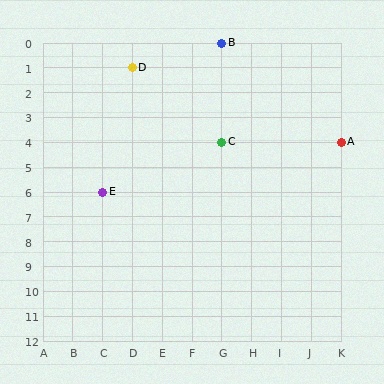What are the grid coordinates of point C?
Point C is at grid coordinates (G, 4).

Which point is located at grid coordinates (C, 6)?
Point E is at (C, 6).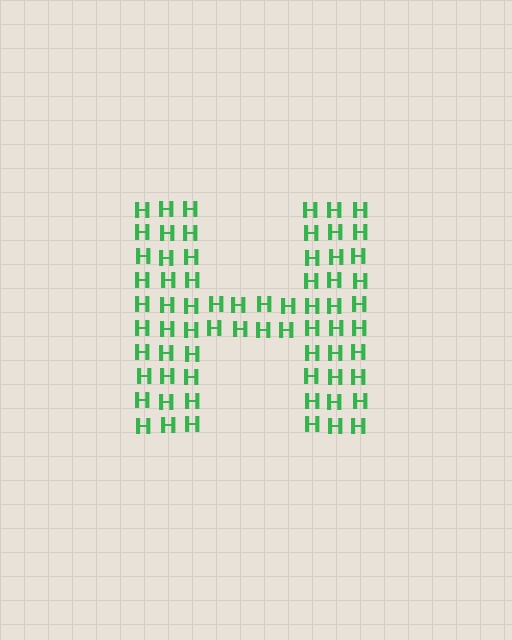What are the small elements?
The small elements are letter H's.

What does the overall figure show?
The overall figure shows the letter H.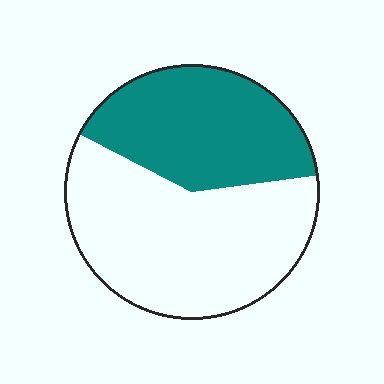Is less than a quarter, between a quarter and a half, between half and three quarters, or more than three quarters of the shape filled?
Between a quarter and a half.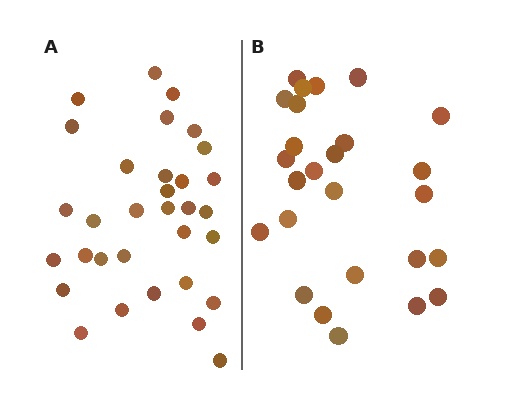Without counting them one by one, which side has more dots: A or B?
Region A (the left region) has more dots.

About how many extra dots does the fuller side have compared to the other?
Region A has about 6 more dots than region B.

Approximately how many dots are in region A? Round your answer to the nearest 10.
About 30 dots. (The exact count is 32, which rounds to 30.)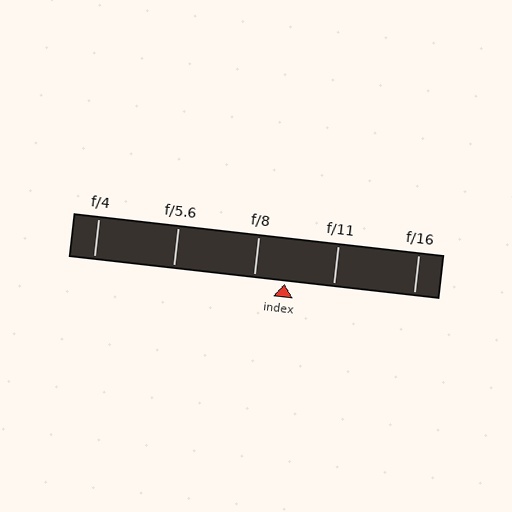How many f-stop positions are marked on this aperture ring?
There are 5 f-stop positions marked.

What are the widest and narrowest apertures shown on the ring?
The widest aperture shown is f/4 and the narrowest is f/16.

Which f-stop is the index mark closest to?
The index mark is closest to f/8.